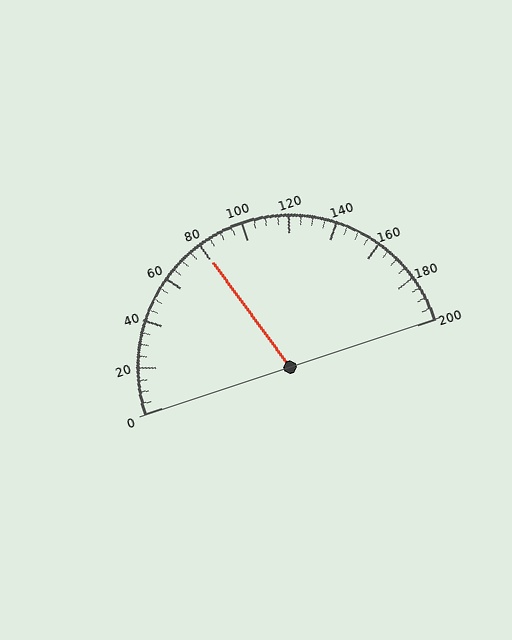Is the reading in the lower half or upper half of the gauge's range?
The reading is in the lower half of the range (0 to 200).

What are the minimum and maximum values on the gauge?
The gauge ranges from 0 to 200.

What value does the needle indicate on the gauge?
The needle indicates approximately 80.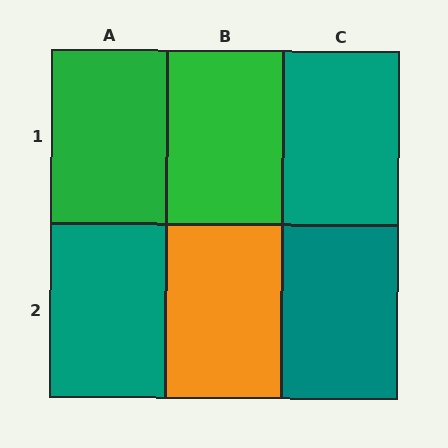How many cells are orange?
1 cell is orange.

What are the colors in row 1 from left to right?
Green, green, teal.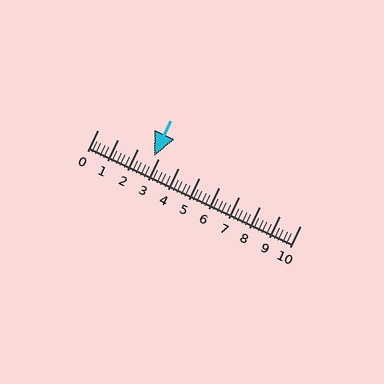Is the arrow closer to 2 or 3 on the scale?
The arrow is closer to 3.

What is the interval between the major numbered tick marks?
The major tick marks are spaced 1 units apart.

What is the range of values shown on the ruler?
The ruler shows values from 0 to 10.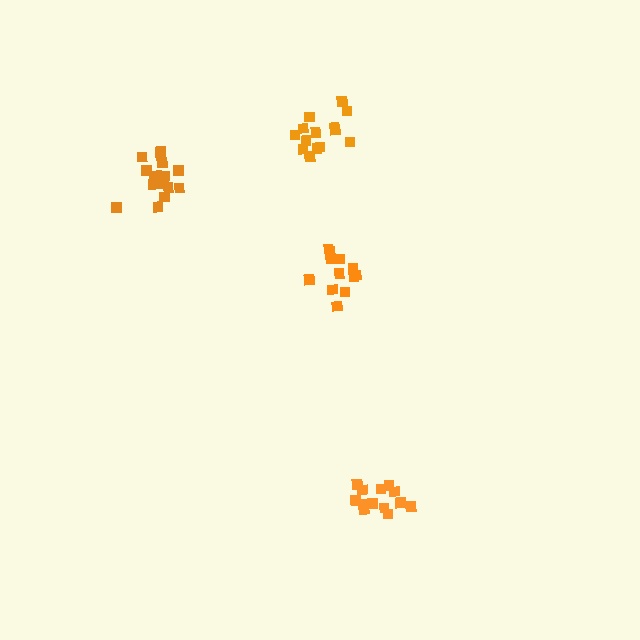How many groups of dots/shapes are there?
There are 4 groups.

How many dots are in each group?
Group 1: 14 dots, Group 2: 13 dots, Group 3: 14 dots, Group 4: 17 dots (58 total).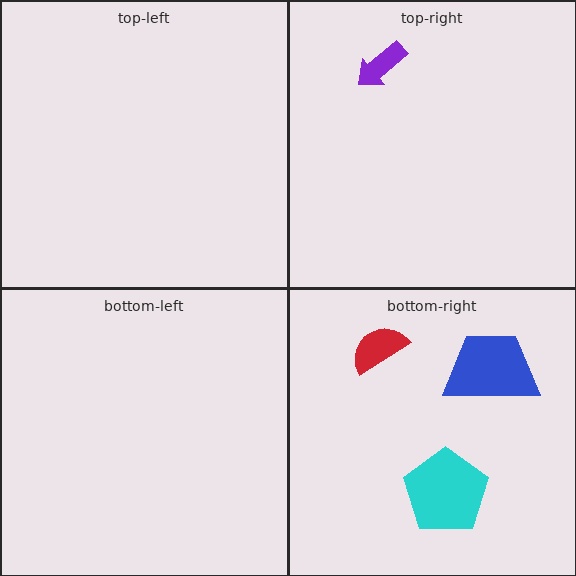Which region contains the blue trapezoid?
The bottom-right region.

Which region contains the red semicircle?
The bottom-right region.